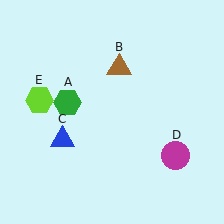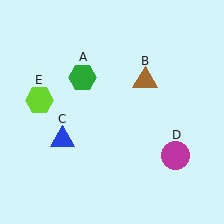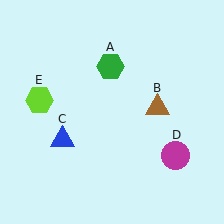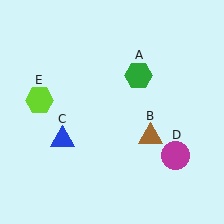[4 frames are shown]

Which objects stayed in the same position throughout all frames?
Blue triangle (object C) and magenta circle (object D) and lime hexagon (object E) remained stationary.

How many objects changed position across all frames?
2 objects changed position: green hexagon (object A), brown triangle (object B).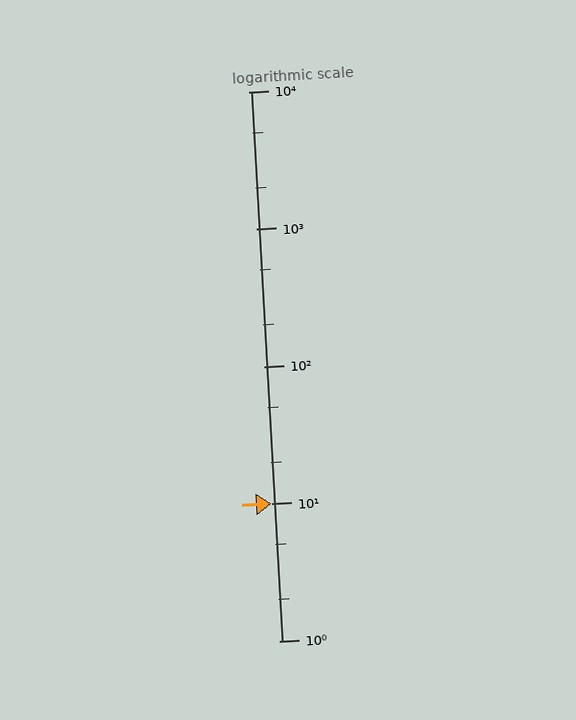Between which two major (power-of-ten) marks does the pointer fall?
The pointer is between 10 and 100.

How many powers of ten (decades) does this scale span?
The scale spans 4 decades, from 1 to 10000.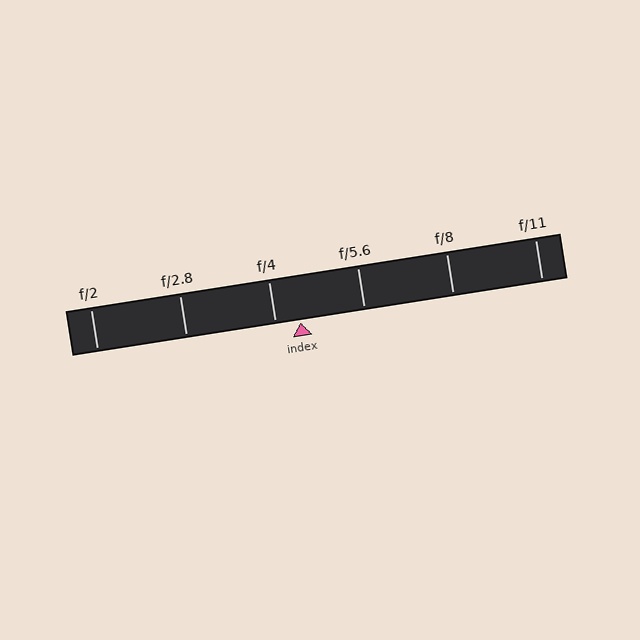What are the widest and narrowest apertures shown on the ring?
The widest aperture shown is f/2 and the narrowest is f/11.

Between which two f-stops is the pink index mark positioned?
The index mark is between f/4 and f/5.6.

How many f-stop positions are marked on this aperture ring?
There are 6 f-stop positions marked.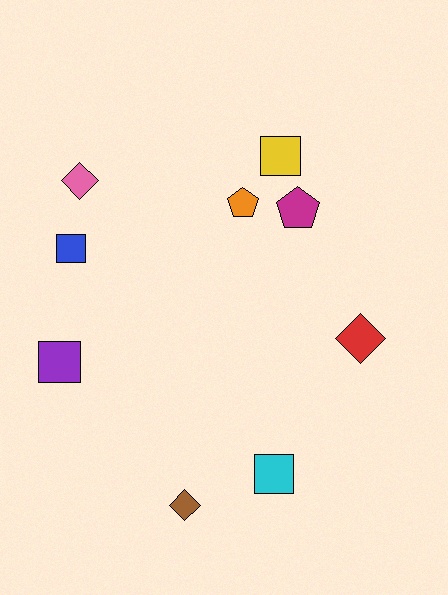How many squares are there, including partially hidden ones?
There are 4 squares.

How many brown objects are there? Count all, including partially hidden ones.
There is 1 brown object.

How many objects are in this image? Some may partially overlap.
There are 9 objects.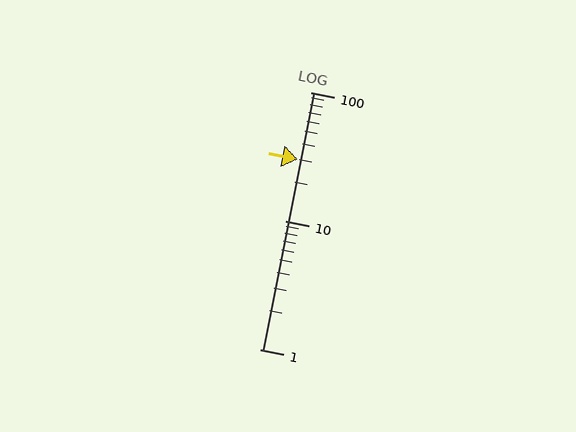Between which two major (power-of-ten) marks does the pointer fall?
The pointer is between 10 and 100.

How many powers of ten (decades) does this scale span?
The scale spans 2 decades, from 1 to 100.